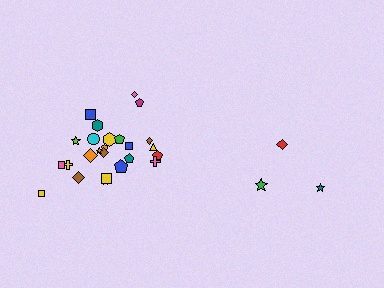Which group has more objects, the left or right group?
The left group.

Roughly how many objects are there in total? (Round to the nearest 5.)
Roughly 30 objects in total.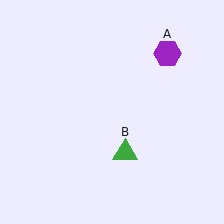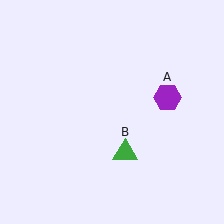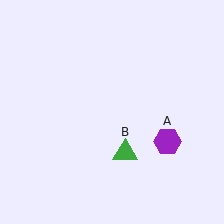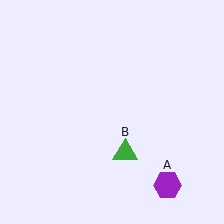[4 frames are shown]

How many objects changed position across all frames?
1 object changed position: purple hexagon (object A).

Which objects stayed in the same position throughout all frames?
Green triangle (object B) remained stationary.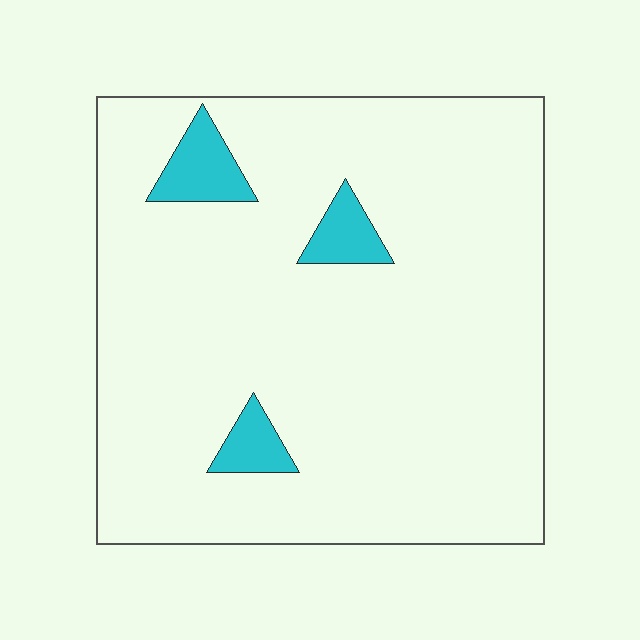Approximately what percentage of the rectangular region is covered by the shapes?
Approximately 5%.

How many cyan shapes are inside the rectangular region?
3.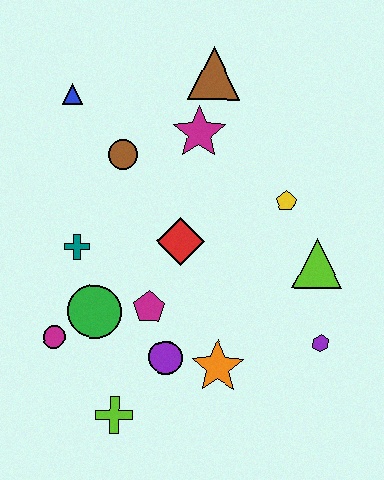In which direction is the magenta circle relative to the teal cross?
The magenta circle is below the teal cross.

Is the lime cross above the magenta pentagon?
No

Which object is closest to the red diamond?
The magenta pentagon is closest to the red diamond.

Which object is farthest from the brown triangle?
The lime cross is farthest from the brown triangle.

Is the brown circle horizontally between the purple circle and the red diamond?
No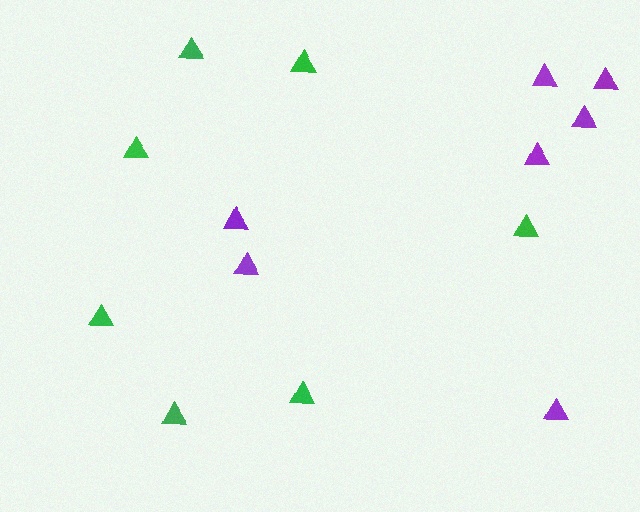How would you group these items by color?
There are 2 groups: one group of purple triangles (7) and one group of green triangles (7).